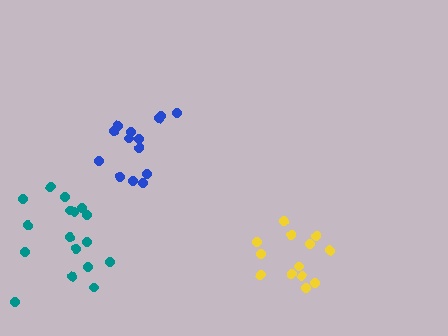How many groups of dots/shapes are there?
There are 3 groups.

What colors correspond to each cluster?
The clusters are colored: teal, yellow, blue.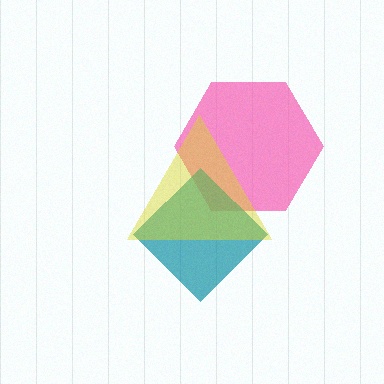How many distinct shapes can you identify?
There are 3 distinct shapes: a pink hexagon, a teal diamond, a yellow triangle.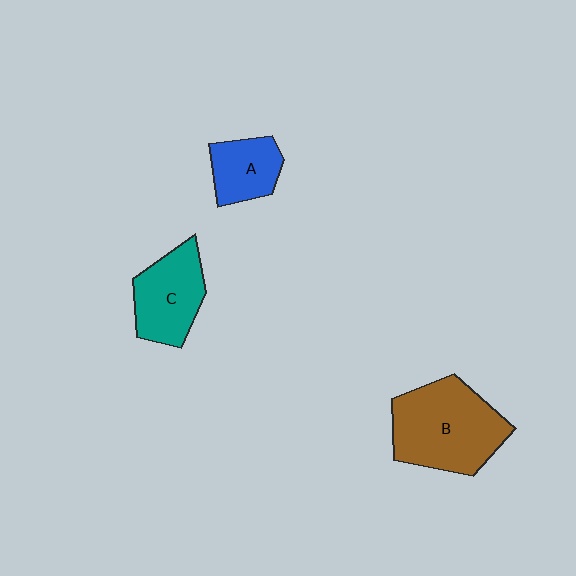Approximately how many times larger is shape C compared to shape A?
Approximately 1.4 times.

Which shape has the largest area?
Shape B (brown).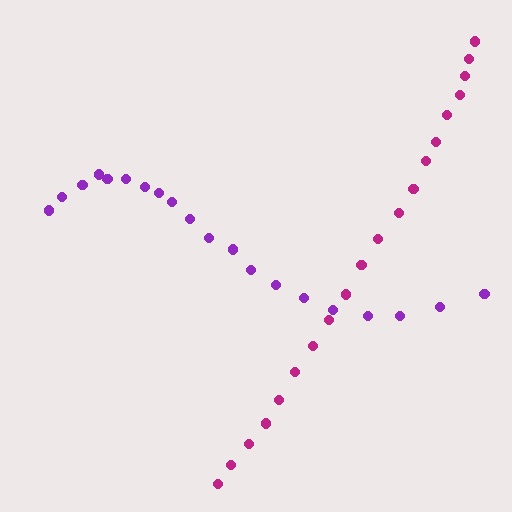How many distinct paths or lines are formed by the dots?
There are 2 distinct paths.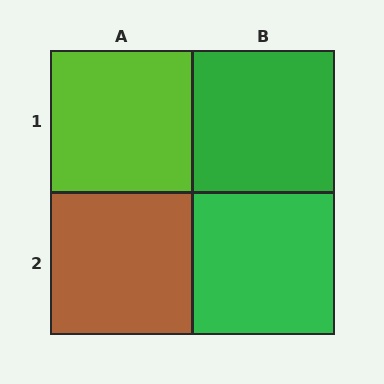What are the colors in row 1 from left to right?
Lime, green.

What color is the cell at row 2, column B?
Green.